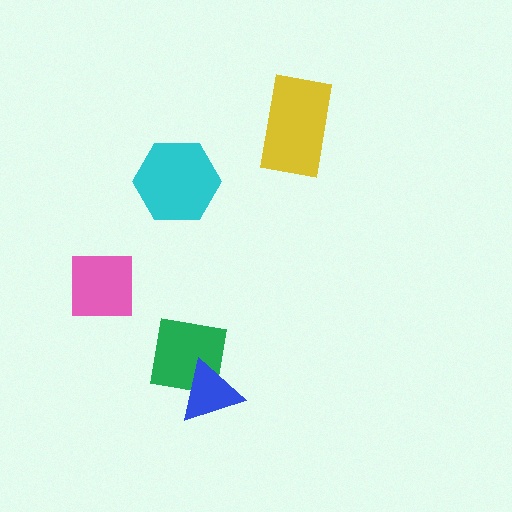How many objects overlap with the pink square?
0 objects overlap with the pink square.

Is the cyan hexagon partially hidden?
No, no other shape covers it.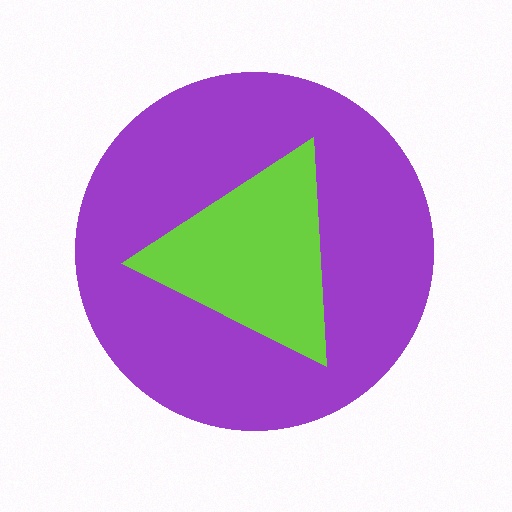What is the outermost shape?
The purple circle.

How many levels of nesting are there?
2.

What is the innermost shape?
The lime triangle.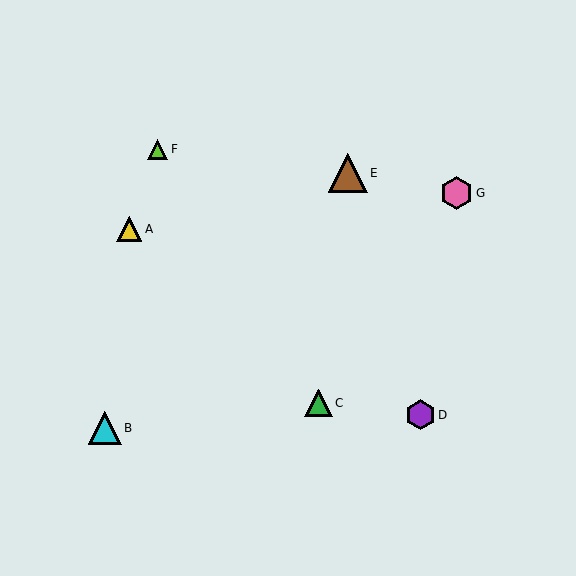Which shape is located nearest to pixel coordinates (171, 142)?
The lime triangle (labeled F) at (158, 149) is nearest to that location.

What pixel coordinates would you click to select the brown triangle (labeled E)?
Click at (348, 173) to select the brown triangle E.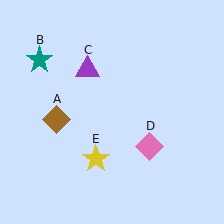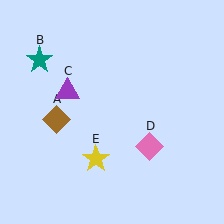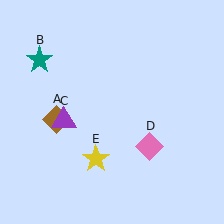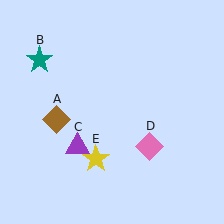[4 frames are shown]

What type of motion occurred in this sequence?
The purple triangle (object C) rotated counterclockwise around the center of the scene.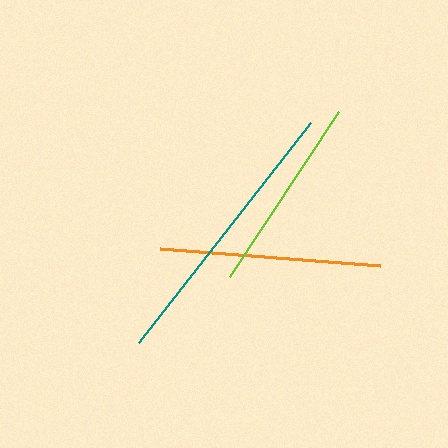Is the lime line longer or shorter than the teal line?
The teal line is longer than the lime line.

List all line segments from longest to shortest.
From longest to shortest: teal, orange, lime.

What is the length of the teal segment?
The teal segment is approximately 279 pixels long.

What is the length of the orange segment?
The orange segment is approximately 221 pixels long.